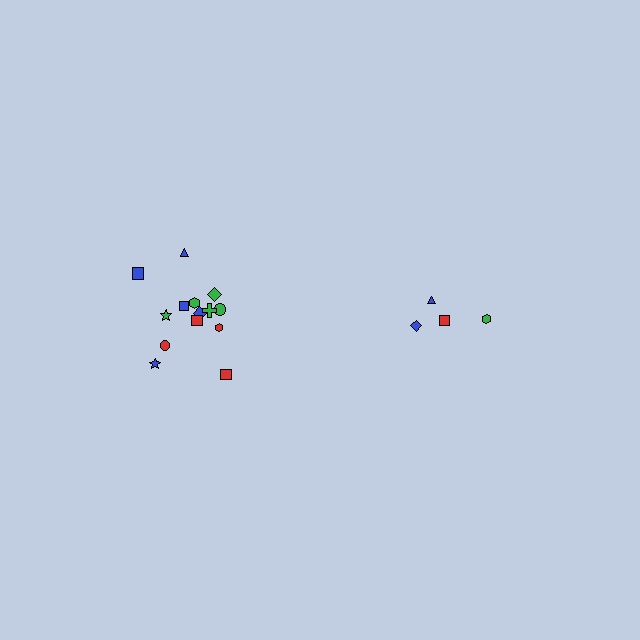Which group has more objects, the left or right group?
The left group.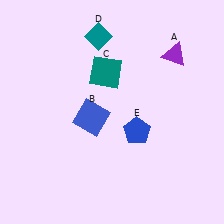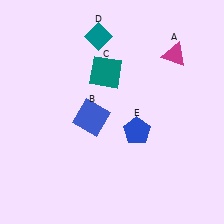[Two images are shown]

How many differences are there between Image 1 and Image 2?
There is 1 difference between the two images.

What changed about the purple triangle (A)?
In Image 1, A is purple. In Image 2, it changed to magenta.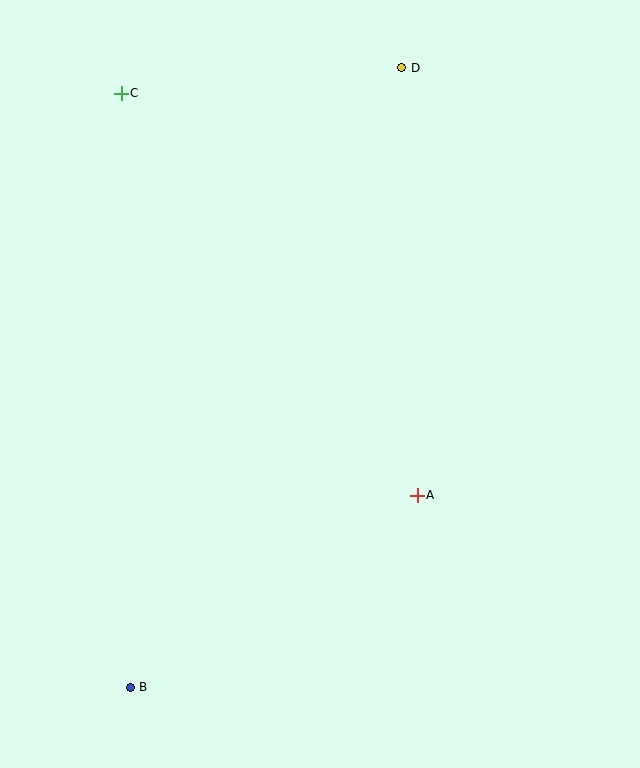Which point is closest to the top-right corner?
Point D is closest to the top-right corner.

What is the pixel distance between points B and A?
The distance between B and A is 346 pixels.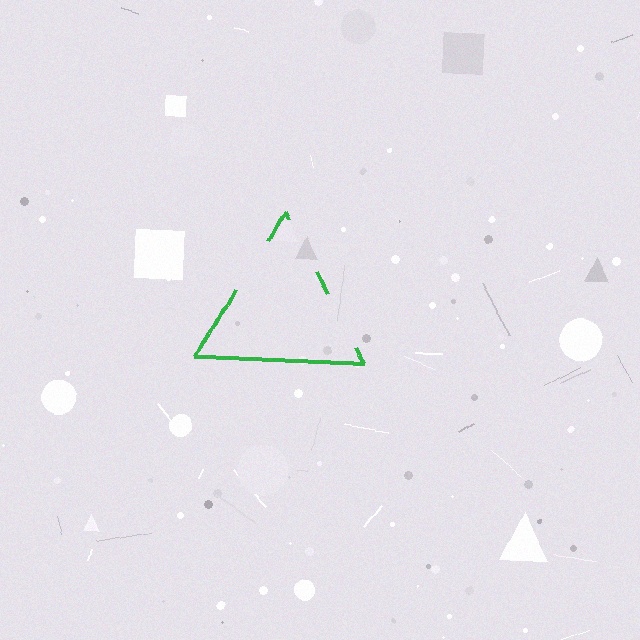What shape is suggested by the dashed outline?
The dashed outline suggests a triangle.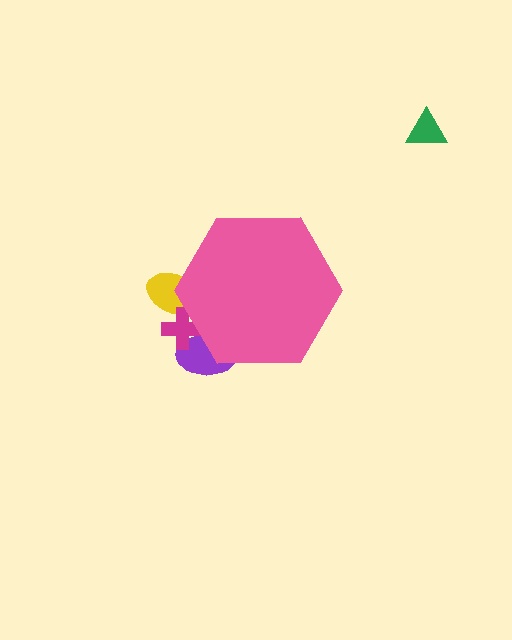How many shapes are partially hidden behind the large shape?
3 shapes are partially hidden.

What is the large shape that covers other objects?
A pink hexagon.